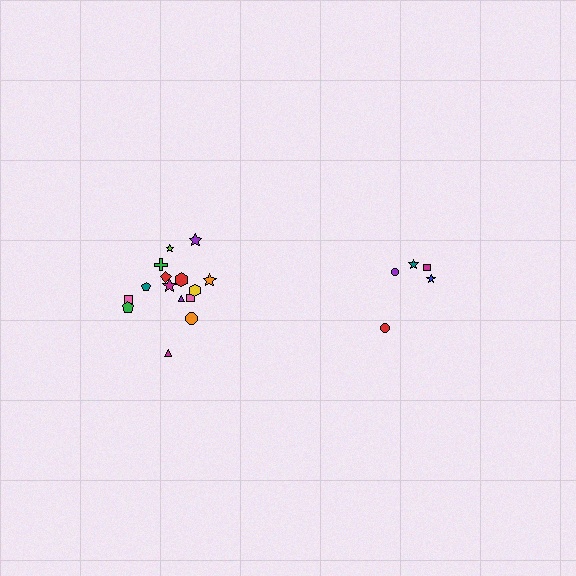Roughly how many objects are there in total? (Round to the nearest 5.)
Roughly 20 objects in total.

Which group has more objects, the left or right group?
The left group.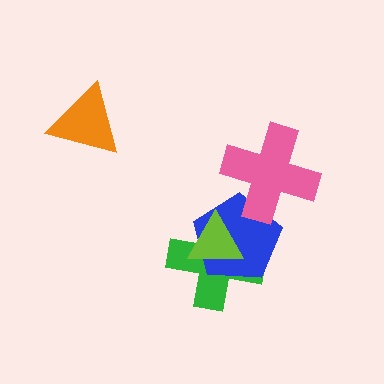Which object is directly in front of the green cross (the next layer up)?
The blue pentagon is directly in front of the green cross.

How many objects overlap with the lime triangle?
2 objects overlap with the lime triangle.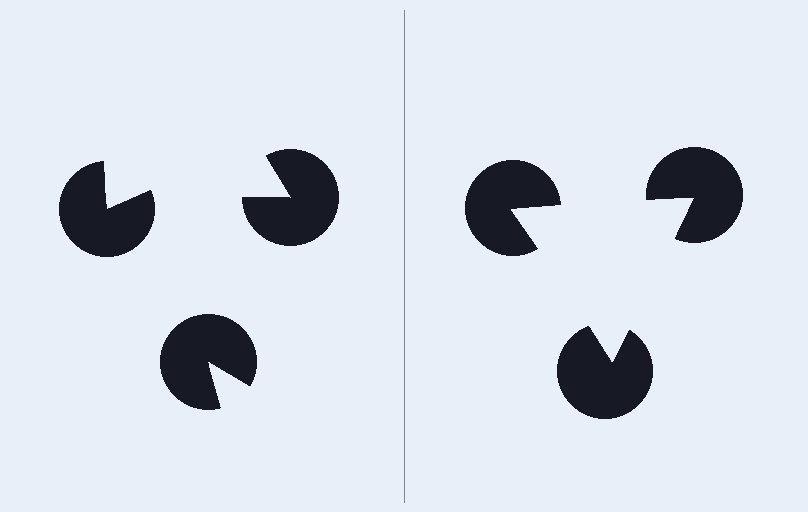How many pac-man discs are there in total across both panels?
6 — 3 on each side.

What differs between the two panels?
The pac-man discs are positioned identically on both sides; only the wedge orientations differ. On the right they align to a triangle; on the left they are misaligned.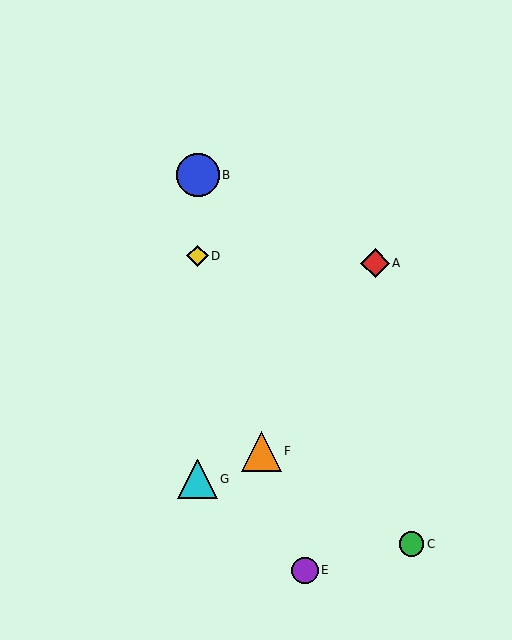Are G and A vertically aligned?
No, G is at x≈198 and A is at x≈375.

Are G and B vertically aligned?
Yes, both are at x≈198.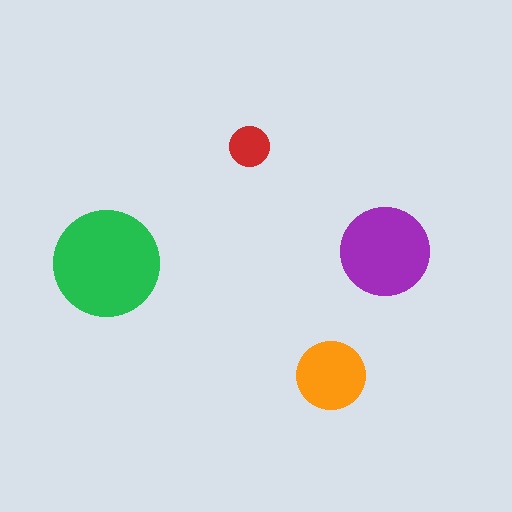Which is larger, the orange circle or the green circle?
The green one.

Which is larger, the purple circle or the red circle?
The purple one.